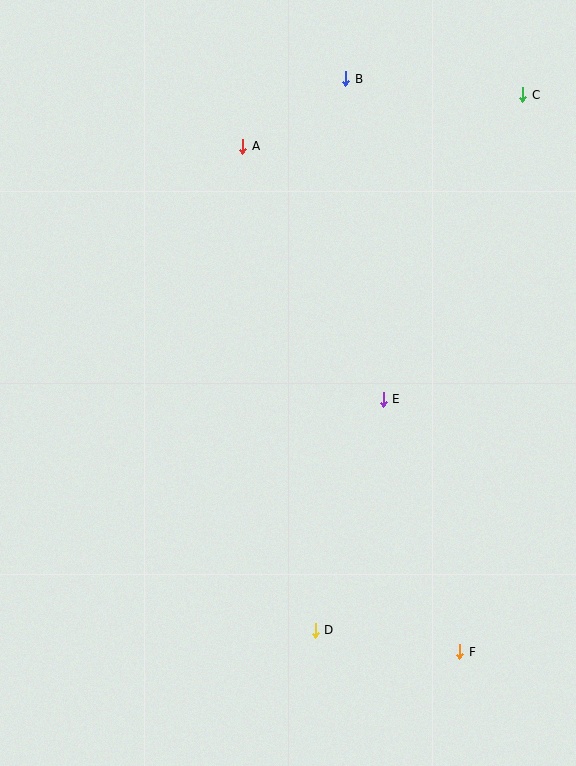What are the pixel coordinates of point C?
Point C is at (523, 95).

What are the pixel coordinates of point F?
Point F is at (460, 652).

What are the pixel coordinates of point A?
Point A is at (243, 146).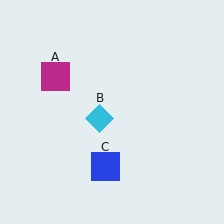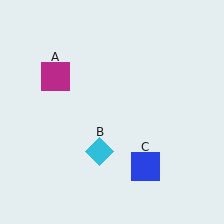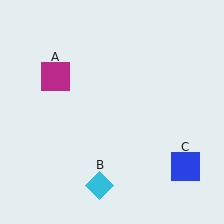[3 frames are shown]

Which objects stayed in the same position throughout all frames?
Magenta square (object A) remained stationary.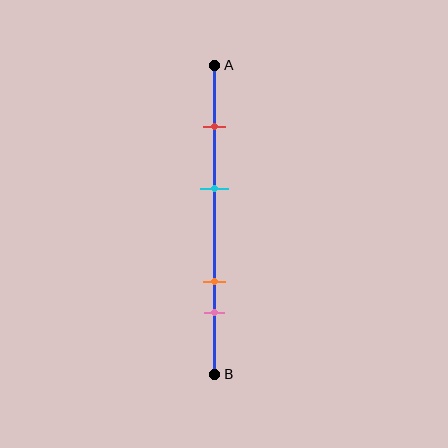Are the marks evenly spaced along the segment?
No, the marks are not evenly spaced.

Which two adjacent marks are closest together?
The orange and pink marks are the closest adjacent pair.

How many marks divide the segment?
There are 4 marks dividing the segment.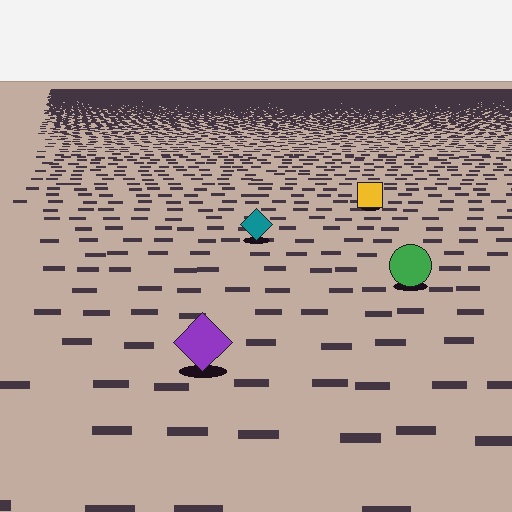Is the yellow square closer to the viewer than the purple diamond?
No. The purple diamond is closer — you can tell from the texture gradient: the ground texture is coarser near it.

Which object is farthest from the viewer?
The yellow square is farthest from the viewer. It appears smaller and the ground texture around it is denser.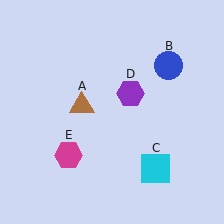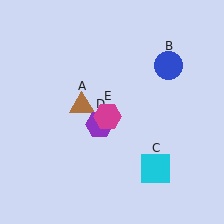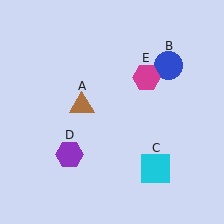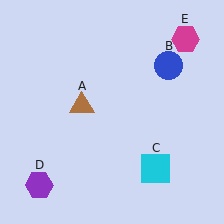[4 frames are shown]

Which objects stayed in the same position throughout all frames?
Brown triangle (object A) and blue circle (object B) and cyan square (object C) remained stationary.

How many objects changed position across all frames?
2 objects changed position: purple hexagon (object D), magenta hexagon (object E).